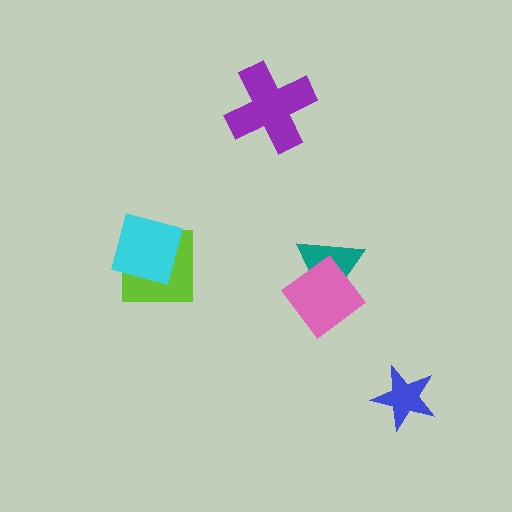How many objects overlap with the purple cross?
0 objects overlap with the purple cross.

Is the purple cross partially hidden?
No, no other shape covers it.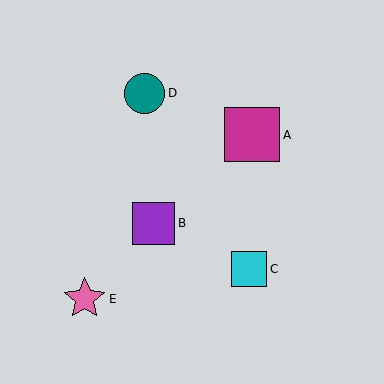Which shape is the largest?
The magenta square (labeled A) is the largest.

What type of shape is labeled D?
Shape D is a teal circle.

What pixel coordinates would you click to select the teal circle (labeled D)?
Click at (144, 93) to select the teal circle D.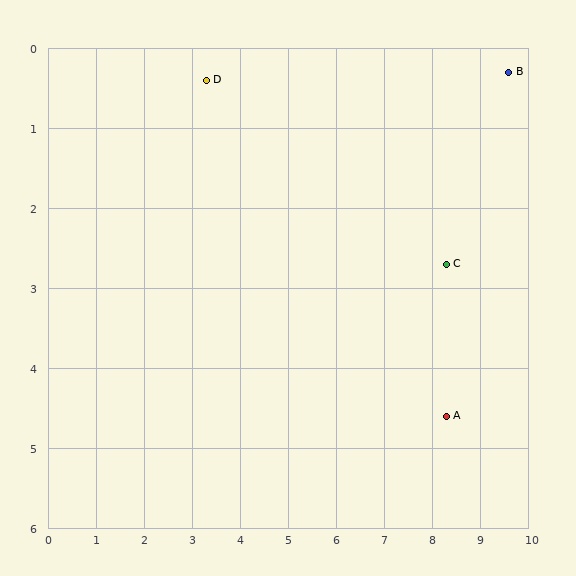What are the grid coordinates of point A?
Point A is at approximately (8.3, 4.6).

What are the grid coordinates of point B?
Point B is at approximately (9.6, 0.3).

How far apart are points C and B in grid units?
Points C and B are about 2.7 grid units apart.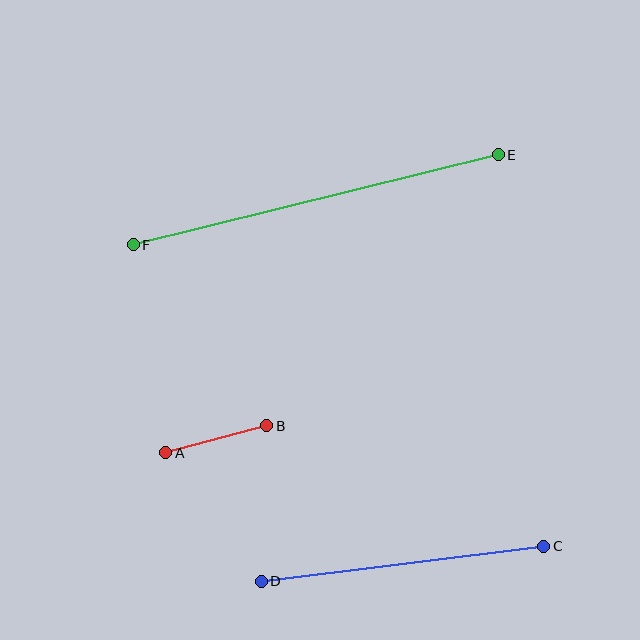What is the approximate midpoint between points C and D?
The midpoint is at approximately (402, 564) pixels.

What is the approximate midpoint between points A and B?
The midpoint is at approximately (216, 439) pixels.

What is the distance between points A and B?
The distance is approximately 105 pixels.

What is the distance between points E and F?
The distance is approximately 376 pixels.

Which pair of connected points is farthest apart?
Points E and F are farthest apart.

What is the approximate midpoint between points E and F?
The midpoint is at approximately (316, 200) pixels.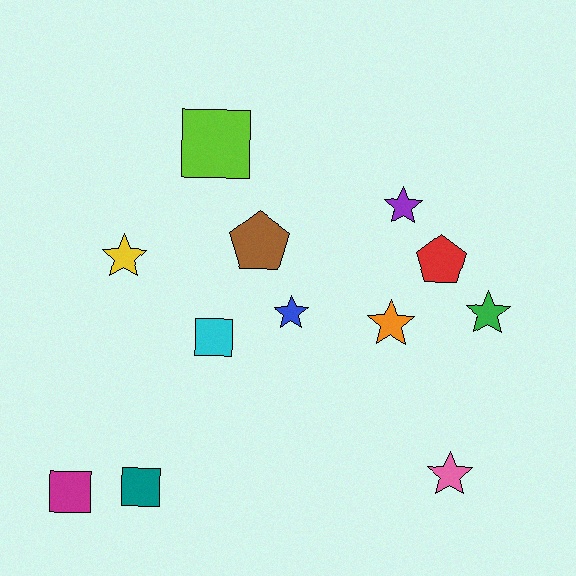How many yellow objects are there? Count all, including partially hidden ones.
There is 1 yellow object.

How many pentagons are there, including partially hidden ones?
There are 2 pentagons.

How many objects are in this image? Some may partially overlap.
There are 12 objects.